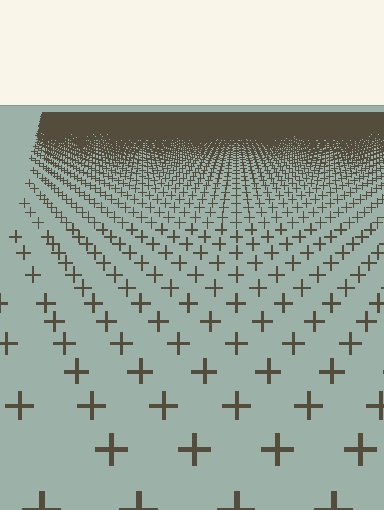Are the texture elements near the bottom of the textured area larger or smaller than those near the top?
Larger. Near the bottom, elements are closer to the viewer and appear at a bigger on-screen size.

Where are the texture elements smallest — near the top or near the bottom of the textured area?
Near the top.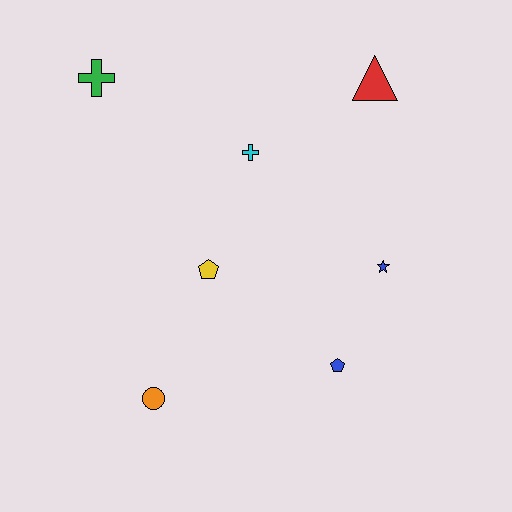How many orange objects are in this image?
There is 1 orange object.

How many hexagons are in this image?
There are no hexagons.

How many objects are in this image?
There are 7 objects.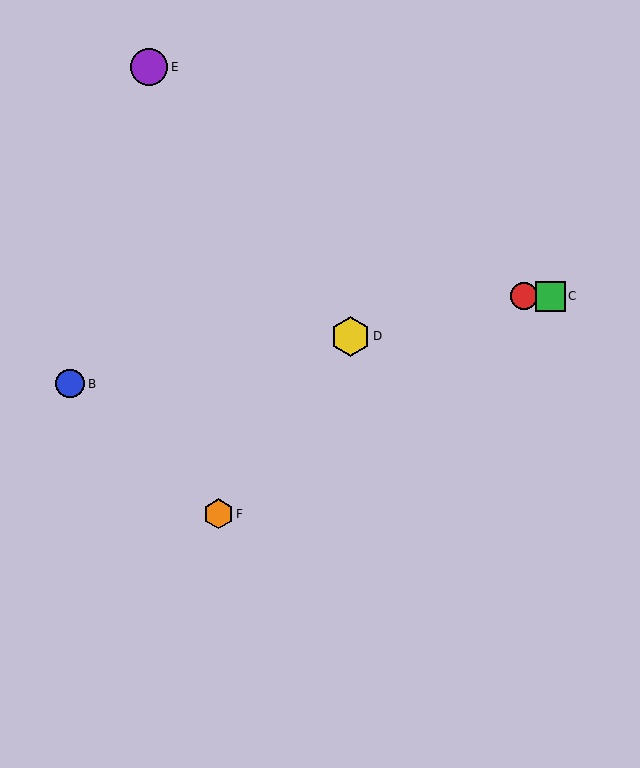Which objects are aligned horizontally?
Objects A, C are aligned horizontally.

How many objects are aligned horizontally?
2 objects (A, C) are aligned horizontally.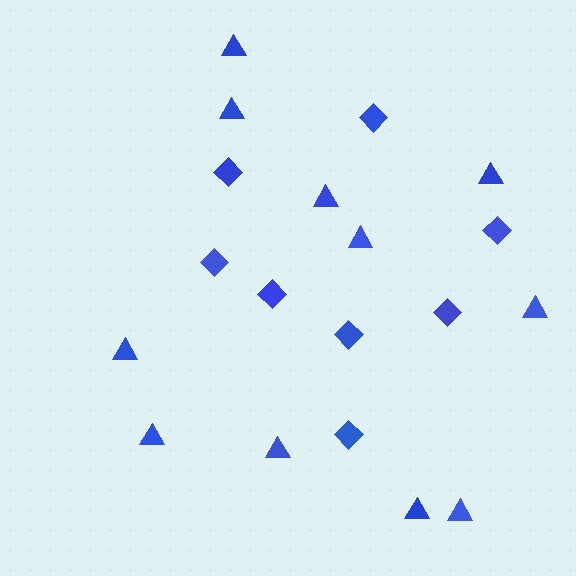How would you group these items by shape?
There are 2 groups: one group of triangles (11) and one group of diamonds (8).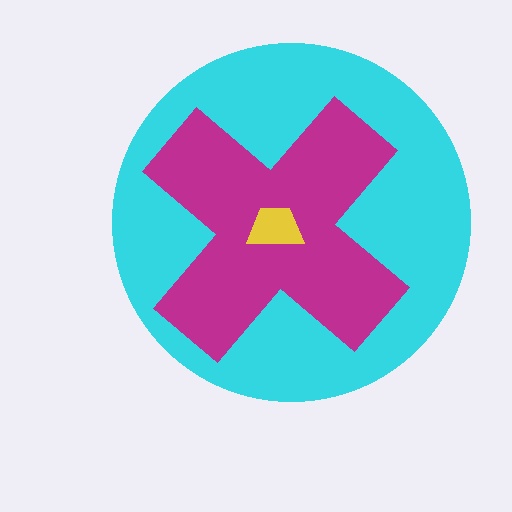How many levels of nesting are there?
3.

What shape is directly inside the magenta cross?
The yellow trapezoid.